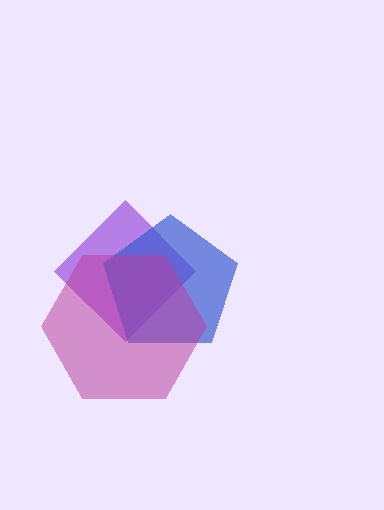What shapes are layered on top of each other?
The layered shapes are: a purple diamond, a blue pentagon, a magenta hexagon.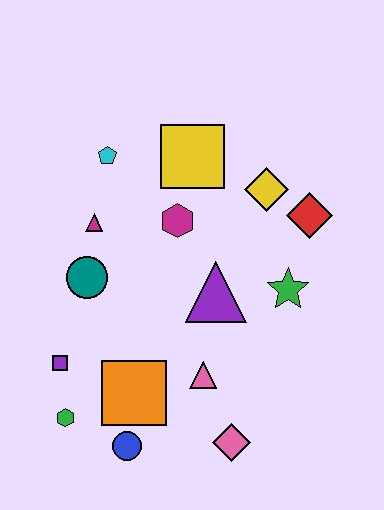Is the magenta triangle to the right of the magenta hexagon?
No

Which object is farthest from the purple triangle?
The green hexagon is farthest from the purple triangle.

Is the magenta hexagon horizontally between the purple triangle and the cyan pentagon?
Yes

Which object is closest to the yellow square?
The magenta hexagon is closest to the yellow square.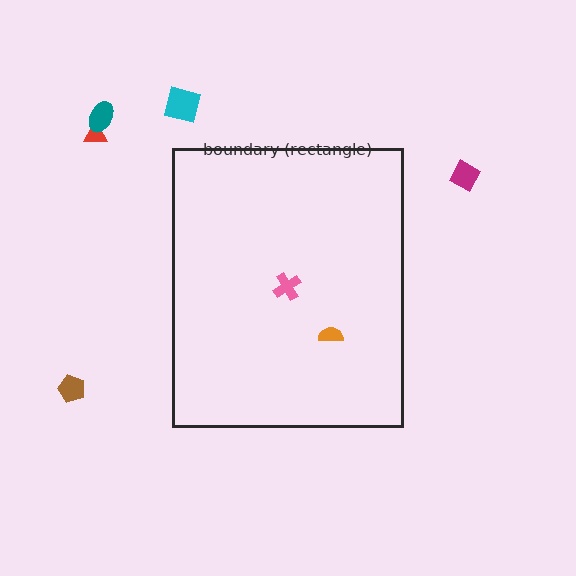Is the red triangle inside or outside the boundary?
Outside.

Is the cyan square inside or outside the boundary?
Outside.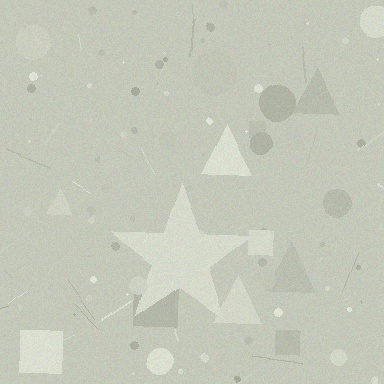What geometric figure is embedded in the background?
A star is embedded in the background.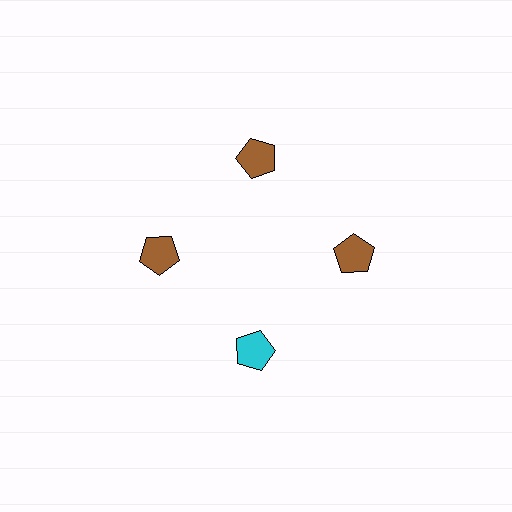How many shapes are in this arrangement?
There are 4 shapes arranged in a ring pattern.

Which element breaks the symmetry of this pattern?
The cyan pentagon at roughly the 6 o'clock position breaks the symmetry. All other shapes are brown pentagons.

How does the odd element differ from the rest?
It has a different color: cyan instead of brown.